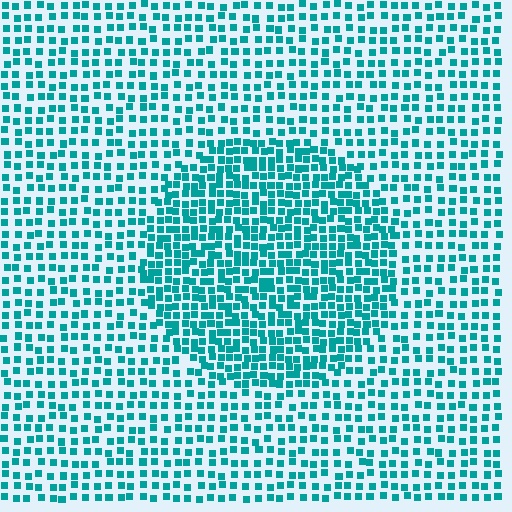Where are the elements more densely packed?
The elements are more densely packed inside the circle boundary.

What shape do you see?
I see a circle.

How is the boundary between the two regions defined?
The boundary is defined by a change in element density (approximately 1.8x ratio). All elements are the same color, size, and shape.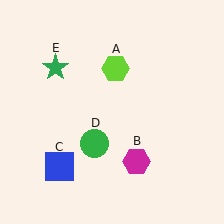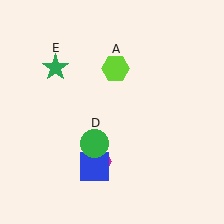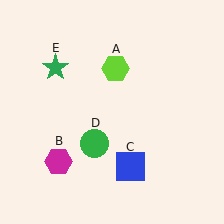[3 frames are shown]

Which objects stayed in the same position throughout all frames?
Lime hexagon (object A) and green circle (object D) and green star (object E) remained stationary.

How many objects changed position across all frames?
2 objects changed position: magenta hexagon (object B), blue square (object C).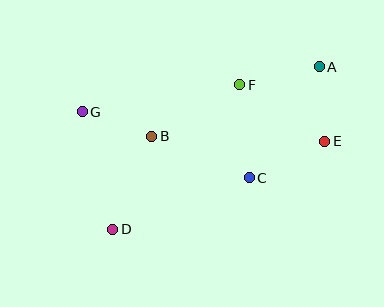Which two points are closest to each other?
Points B and G are closest to each other.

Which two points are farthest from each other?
Points A and D are farthest from each other.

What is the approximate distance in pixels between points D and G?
The distance between D and G is approximately 122 pixels.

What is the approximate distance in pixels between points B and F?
The distance between B and F is approximately 102 pixels.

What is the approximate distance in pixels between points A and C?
The distance between A and C is approximately 131 pixels.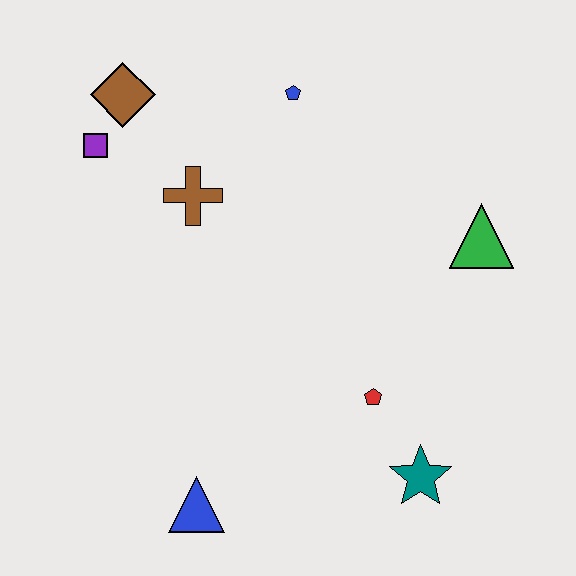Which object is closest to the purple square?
The brown diamond is closest to the purple square.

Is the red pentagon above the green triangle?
No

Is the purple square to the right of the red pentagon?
No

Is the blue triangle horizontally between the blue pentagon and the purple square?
Yes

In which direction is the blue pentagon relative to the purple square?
The blue pentagon is to the right of the purple square.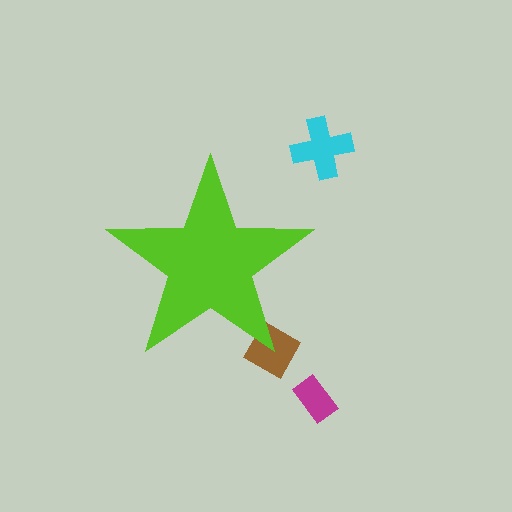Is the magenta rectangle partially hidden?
No, the magenta rectangle is fully visible.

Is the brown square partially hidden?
Yes, the brown square is partially hidden behind the lime star.